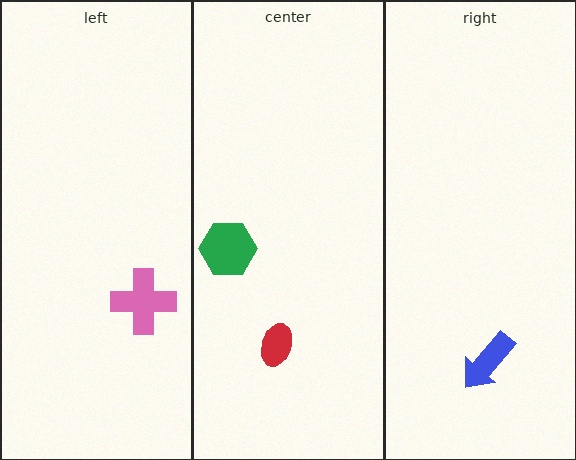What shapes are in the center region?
The green hexagon, the red ellipse.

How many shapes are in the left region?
1.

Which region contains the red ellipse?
The center region.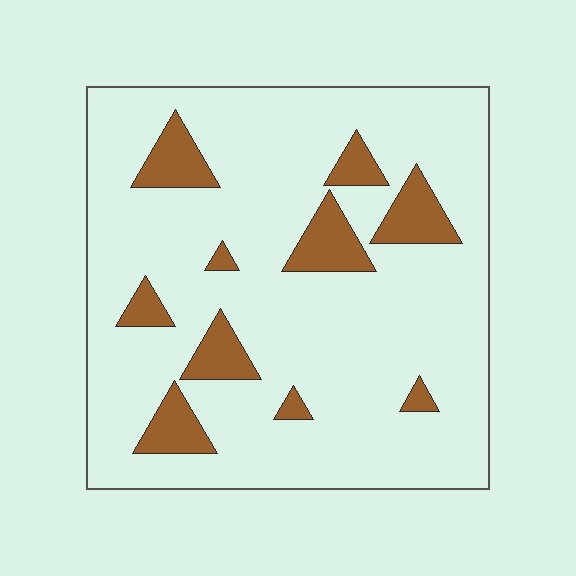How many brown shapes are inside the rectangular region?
10.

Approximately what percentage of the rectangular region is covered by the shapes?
Approximately 15%.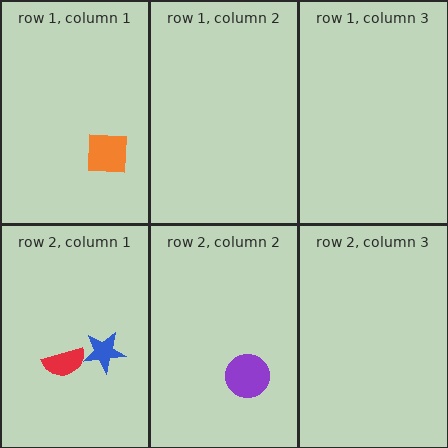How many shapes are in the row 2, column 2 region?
1.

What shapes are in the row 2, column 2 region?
The purple circle.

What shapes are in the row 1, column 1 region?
The orange square.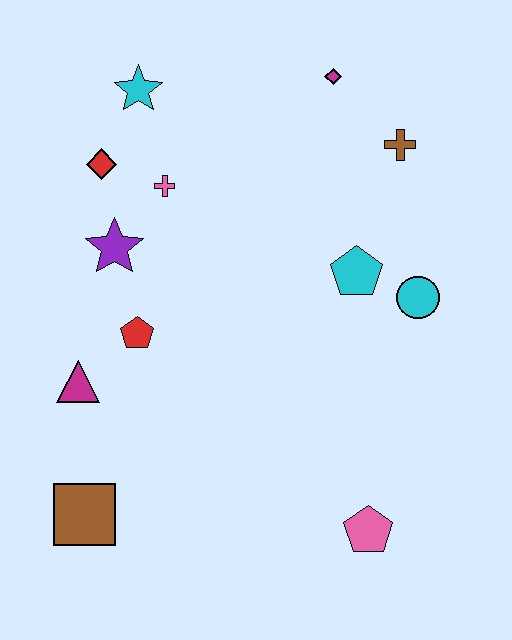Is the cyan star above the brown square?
Yes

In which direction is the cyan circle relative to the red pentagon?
The cyan circle is to the right of the red pentagon.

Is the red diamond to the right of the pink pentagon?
No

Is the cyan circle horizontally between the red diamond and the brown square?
No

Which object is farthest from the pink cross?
The pink pentagon is farthest from the pink cross.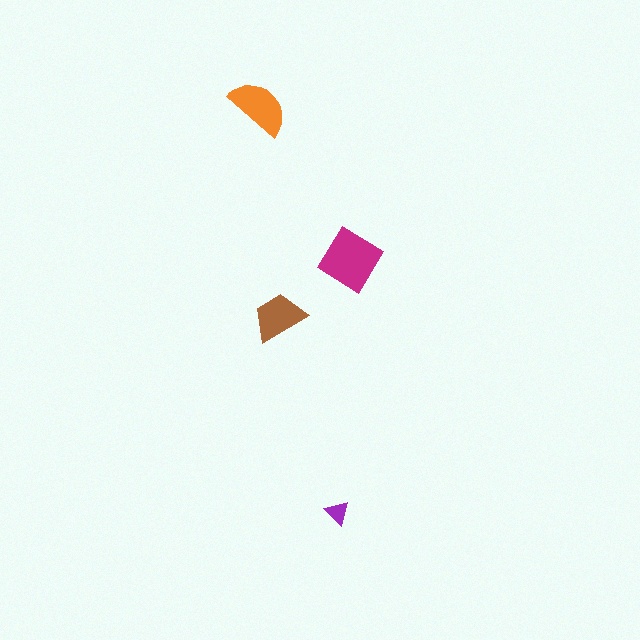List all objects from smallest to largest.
The purple triangle, the brown trapezoid, the orange semicircle, the magenta diamond.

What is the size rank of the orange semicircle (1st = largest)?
2nd.